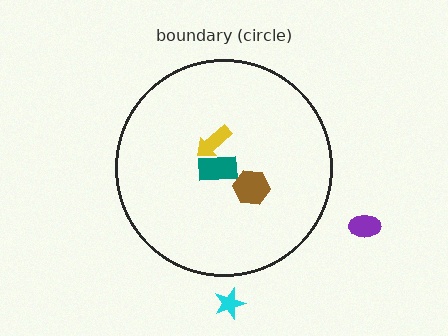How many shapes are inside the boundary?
3 inside, 2 outside.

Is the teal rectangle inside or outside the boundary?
Inside.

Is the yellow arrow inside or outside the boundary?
Inside.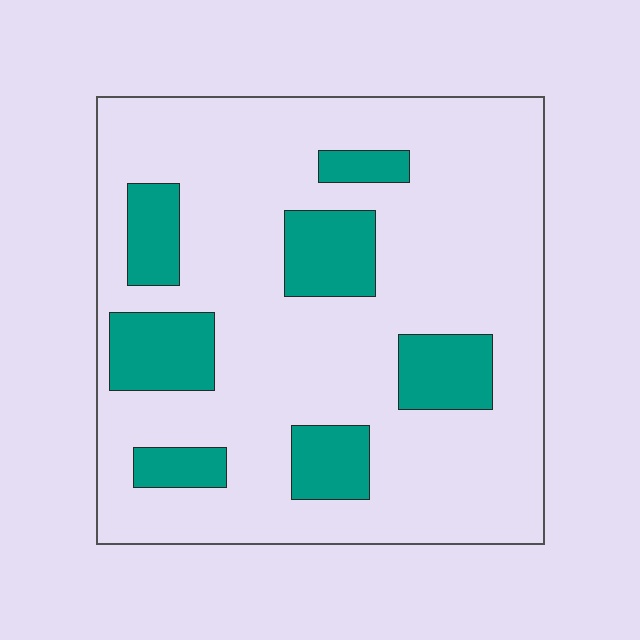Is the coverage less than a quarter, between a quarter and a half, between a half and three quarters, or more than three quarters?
Less than a quarter.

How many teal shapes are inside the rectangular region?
7.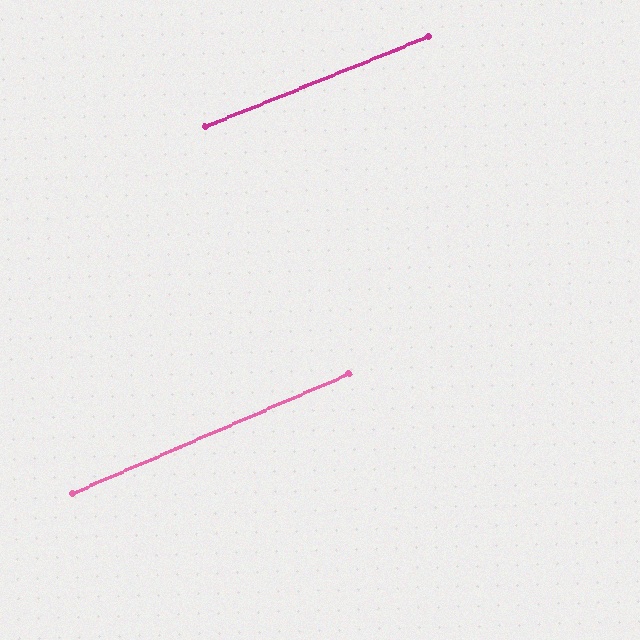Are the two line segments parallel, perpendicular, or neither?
Parallel — their directions differ by only 1.4°.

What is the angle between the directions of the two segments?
Approximately 1 degree.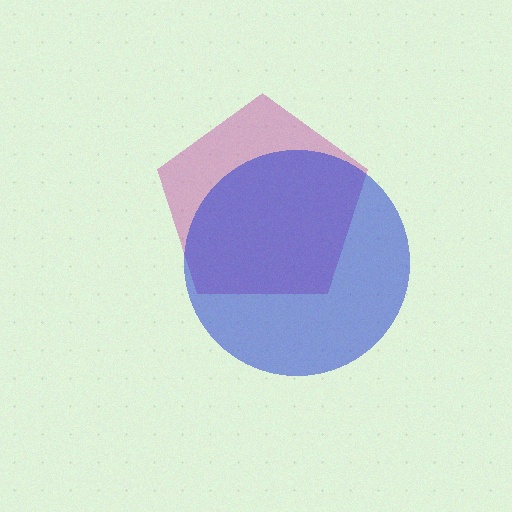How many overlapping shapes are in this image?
There are 2 overlapping shapes in the image.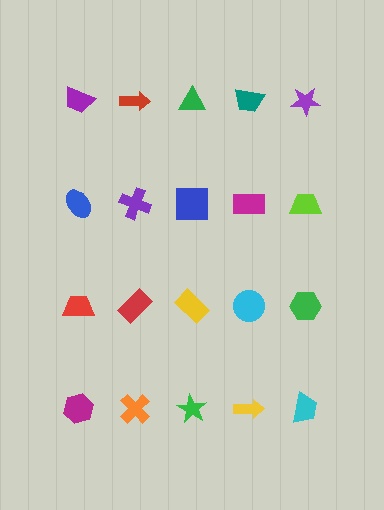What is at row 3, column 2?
A red rectangle.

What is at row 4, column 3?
A green star.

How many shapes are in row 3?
5 shapes.